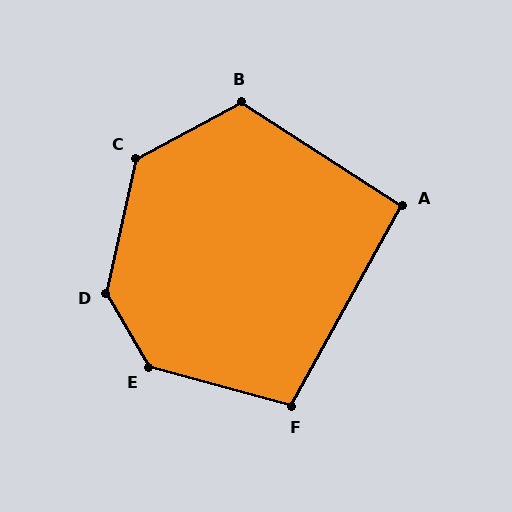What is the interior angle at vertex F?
Approximately 104 degrees (obtuse).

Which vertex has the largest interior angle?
D, at approximately 138 degrees.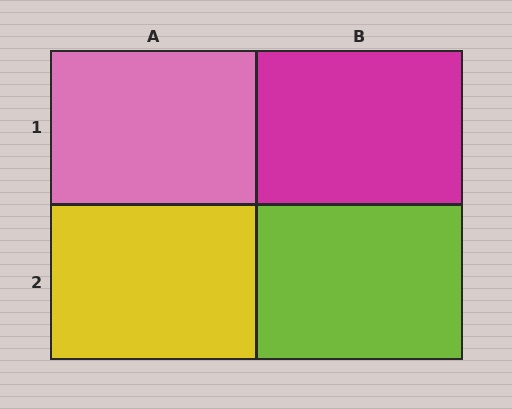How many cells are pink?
1 cell is pink.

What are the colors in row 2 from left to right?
Yellow, lime.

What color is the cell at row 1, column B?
Magenta.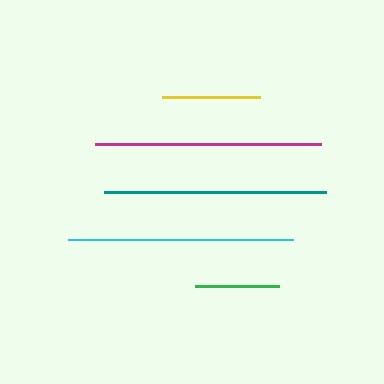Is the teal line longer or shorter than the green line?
The teal line is longer than the green line.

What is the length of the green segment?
The green segment is approximately 84 pixels long.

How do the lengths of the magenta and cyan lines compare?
The magenta and cyan lines are approximately the same length.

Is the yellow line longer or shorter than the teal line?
The teal line is longer than the yellow line.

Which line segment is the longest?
The magenta line is the longest at approximately 226 pixels.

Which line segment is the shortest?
The green line is the shortest at approximately 84 pixels.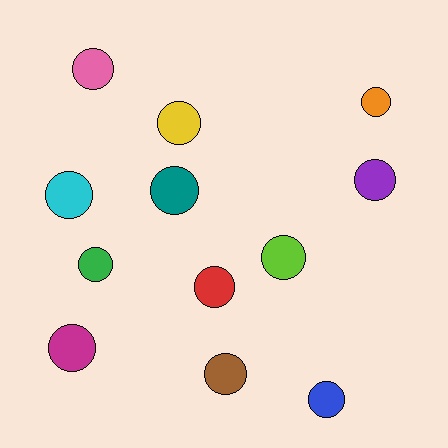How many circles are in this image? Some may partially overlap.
There are 12 circles.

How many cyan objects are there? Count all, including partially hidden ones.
There is 1 cyan object.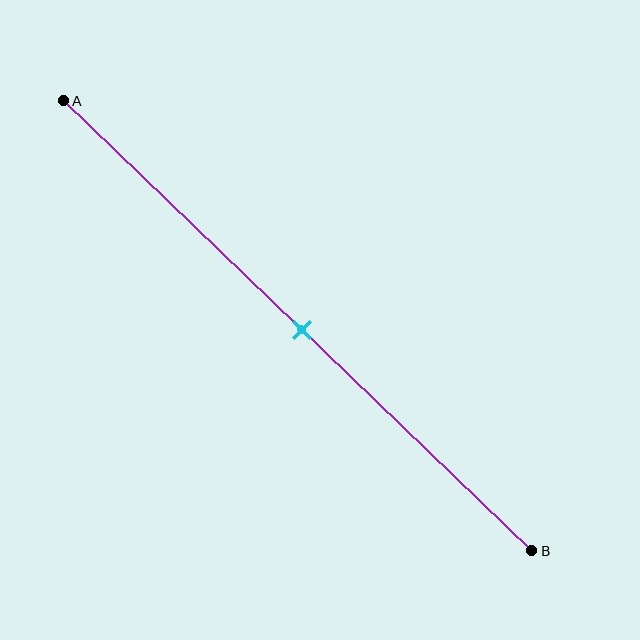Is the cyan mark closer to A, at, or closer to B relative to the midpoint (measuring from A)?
The cyan mark is approximately at the midpoint of segment AB.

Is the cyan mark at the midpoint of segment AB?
Yes, the mark is approximately at the midpoint.